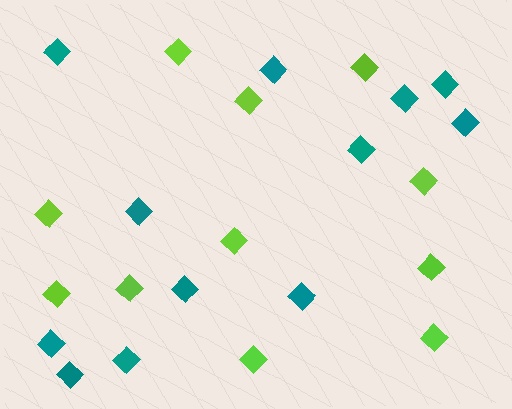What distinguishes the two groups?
There are 2 groups: one group of lime diamonds (11) and one group of teal diamonds (12).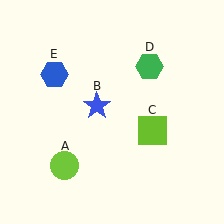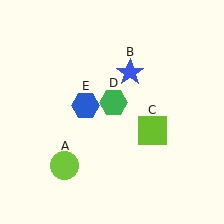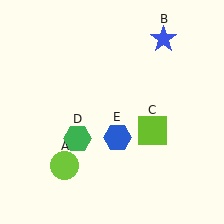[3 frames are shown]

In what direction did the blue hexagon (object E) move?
The blue hexagon (object E) moved down and to the right.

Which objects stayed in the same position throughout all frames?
Lime circle (object A) and lime square (object C) remained stationary.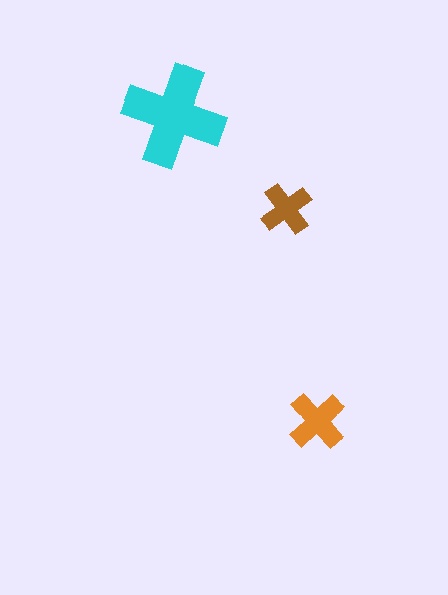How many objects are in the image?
There are 3 objects in the image.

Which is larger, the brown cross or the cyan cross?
The cyan one.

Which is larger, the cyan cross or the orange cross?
The cyan one.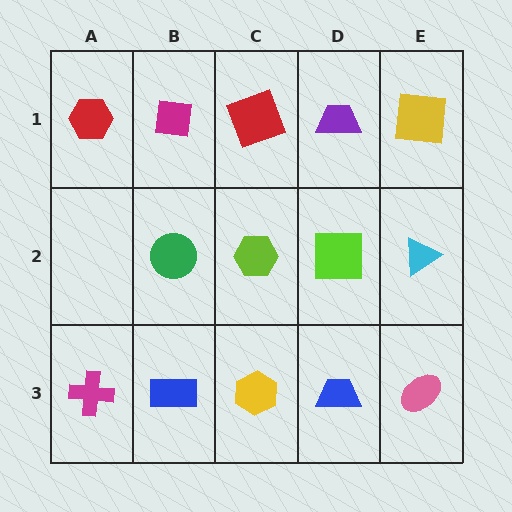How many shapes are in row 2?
4 shapes.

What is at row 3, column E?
A pink ellipse.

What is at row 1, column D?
A purple trapezoid.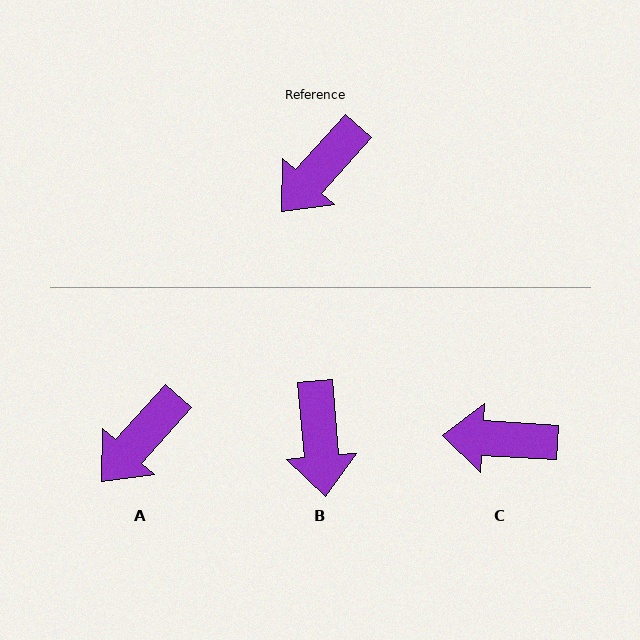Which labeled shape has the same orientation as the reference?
A.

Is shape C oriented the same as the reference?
No, it is off by about 51 degrees.